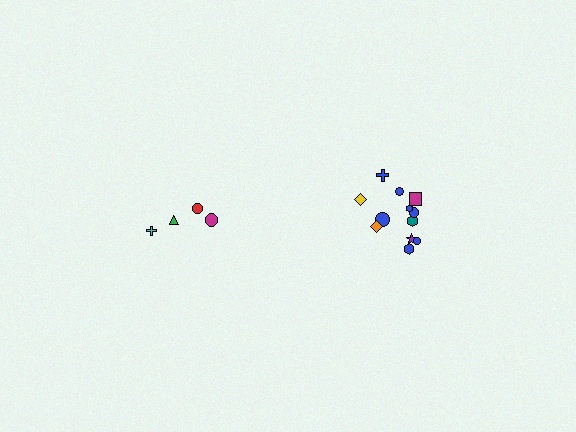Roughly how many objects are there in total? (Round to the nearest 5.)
Roughly 15 objects in total.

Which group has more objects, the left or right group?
The right group.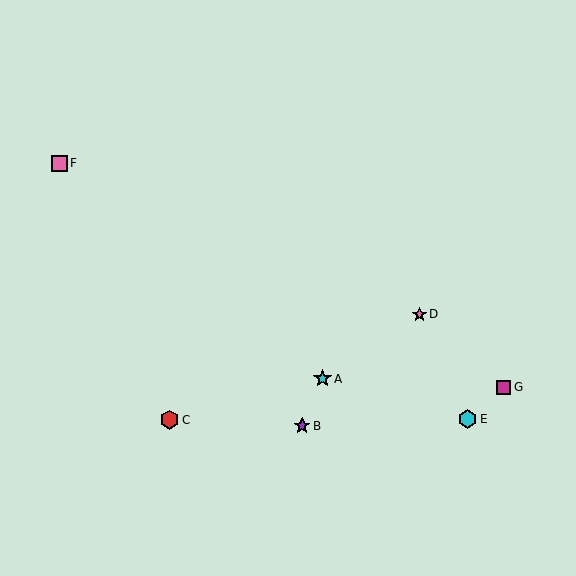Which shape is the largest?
The red hexagon (labeled C) is the largest.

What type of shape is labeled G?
Shape G is a magenta square.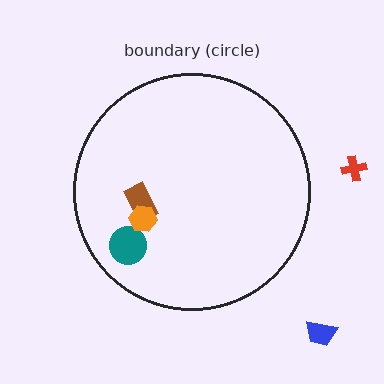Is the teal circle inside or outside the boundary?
Inside.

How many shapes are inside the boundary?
3 inside, 2 outside.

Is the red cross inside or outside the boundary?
Outside.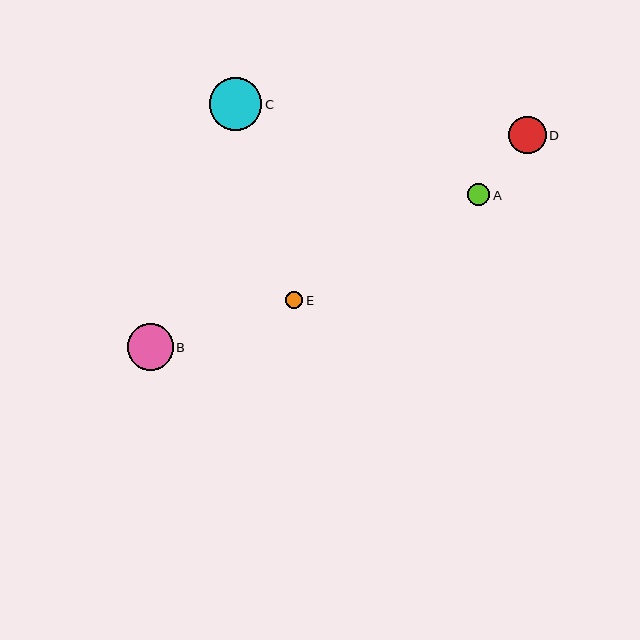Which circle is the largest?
Circle C is the largest with a size of approximately 53 pixels.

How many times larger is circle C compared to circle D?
Circle C is approximately 1.4 times the size of circle D.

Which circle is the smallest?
Circle E is the smallest with a size of approximately 17 pixels.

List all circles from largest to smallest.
From largest to smallest: C, B, D, A, E.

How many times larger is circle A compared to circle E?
Circle A is approximately 1.3 times the size of circle E.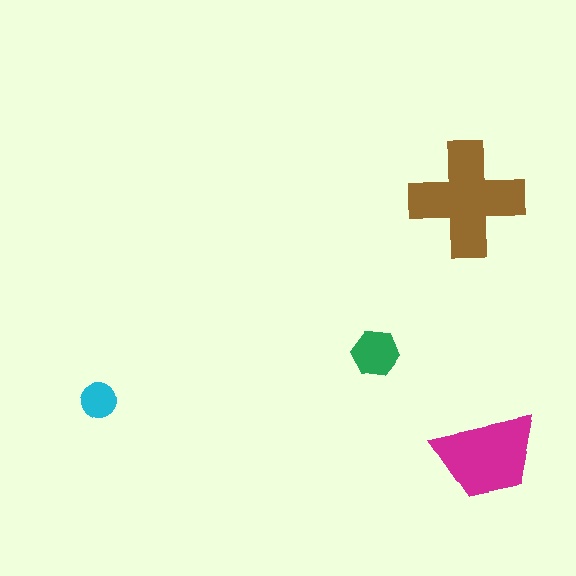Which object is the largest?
The brown cross.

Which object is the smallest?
The cyan circle.